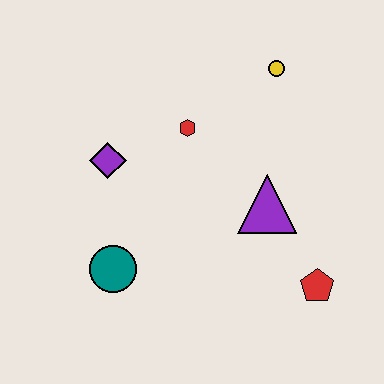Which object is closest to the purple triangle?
The red pentagon is closest to the purple triangle.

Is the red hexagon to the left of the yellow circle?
Yes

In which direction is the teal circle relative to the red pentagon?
The teal circle is to the left of the red pentagon.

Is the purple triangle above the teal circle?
Yes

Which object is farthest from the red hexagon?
The red pentagon is farthest from the red hexagon.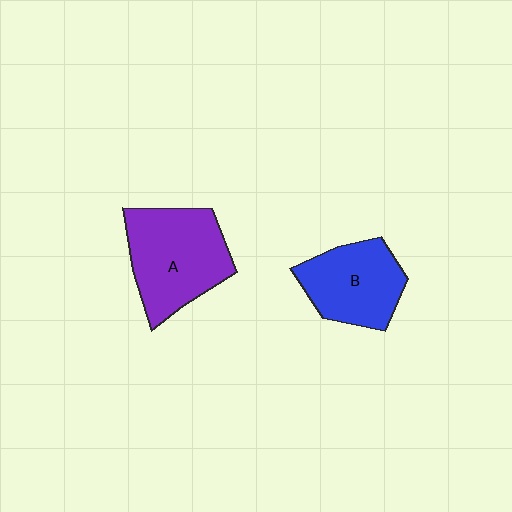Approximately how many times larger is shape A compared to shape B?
Approximately 1.3 times.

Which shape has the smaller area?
Shape B (blue).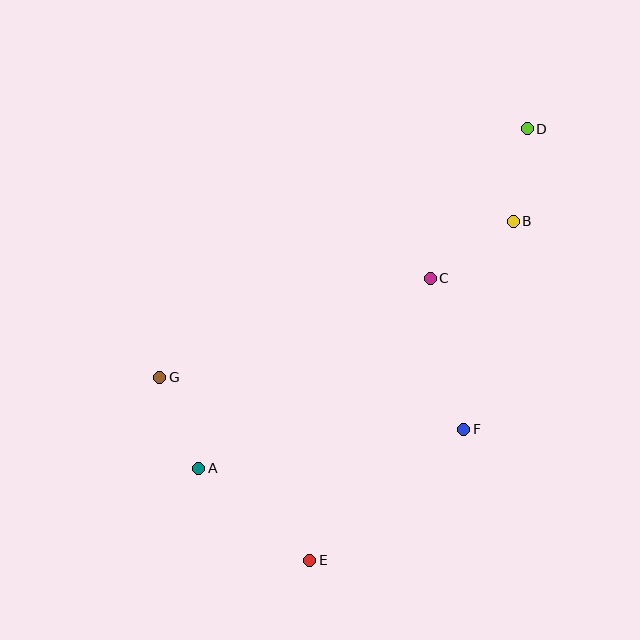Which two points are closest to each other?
Points B and D are closest to each other.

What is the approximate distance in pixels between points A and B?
The distance between A and B is approximately 400 pixels.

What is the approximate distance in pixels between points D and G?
The distance between D and G is approximately 444 pixels.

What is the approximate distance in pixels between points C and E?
The distance between C and E is approximately 307 pixels.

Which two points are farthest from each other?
Points D and E are farthest from each other.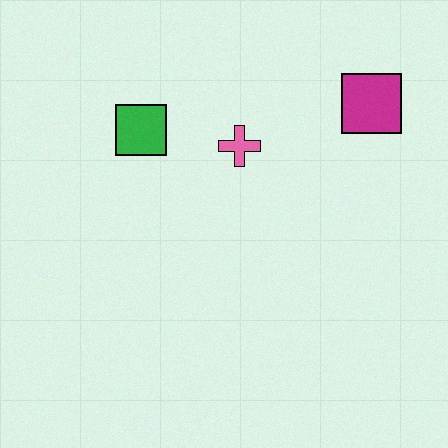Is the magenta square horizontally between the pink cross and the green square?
No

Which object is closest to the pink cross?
The green square is closest to the pink cross.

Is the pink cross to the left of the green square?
No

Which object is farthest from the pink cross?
The magenta square is farthest from the pink cross.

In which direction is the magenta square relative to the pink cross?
The magenta square is to the right of the pink cross.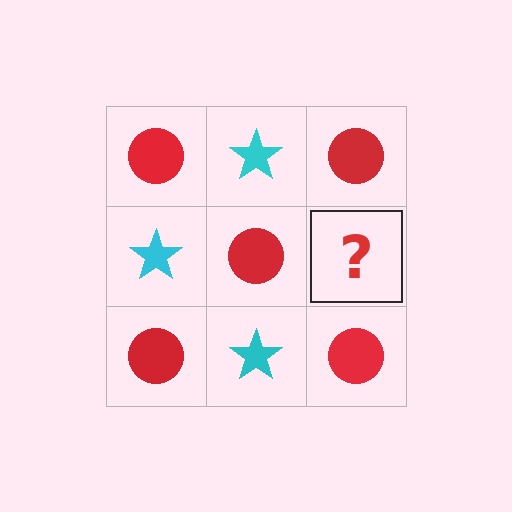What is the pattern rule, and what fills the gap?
The rule is that it alternates red circle and cyan star in a checkerboard pattern. The gap should be filled with a cyan star.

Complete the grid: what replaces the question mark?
The question mark should be replaced with a cyan star.